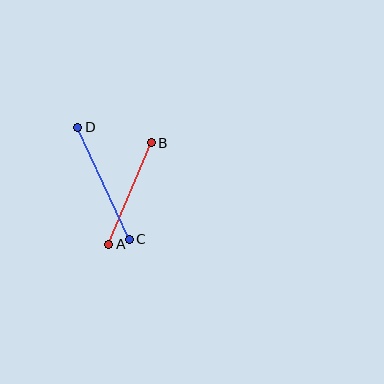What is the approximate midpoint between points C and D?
The midpoint is at approximately (103, 183) pixels.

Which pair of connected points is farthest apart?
Points C and D are farthest apart.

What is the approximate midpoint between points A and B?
The midpoint is at approximately (130, 194) pixels.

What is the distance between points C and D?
The distance is approximately 123 pixels.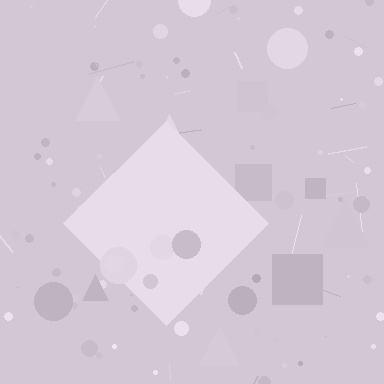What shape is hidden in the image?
A diamond is hidden in the image.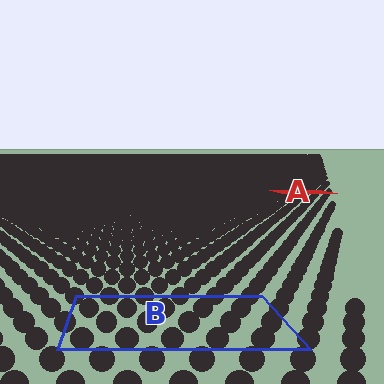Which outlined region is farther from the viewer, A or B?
Region A is farther from the viewer — the texture elements inside it appear smaller and more densely packed.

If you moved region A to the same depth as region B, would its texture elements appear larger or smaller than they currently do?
They would appear larger. At a closer depth, the same texture elements are projected at a bigger on-screen size.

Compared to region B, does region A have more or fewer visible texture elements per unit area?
Region A has more texture elements per unit area — they are packed more densely because it is farther away.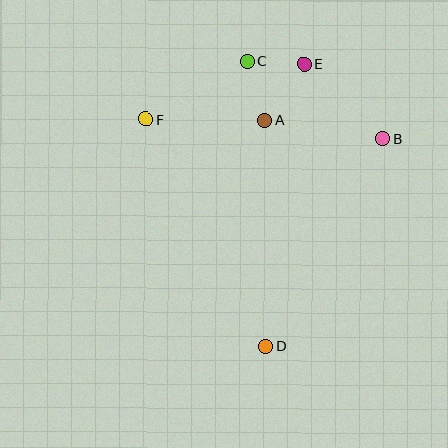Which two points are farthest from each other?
Points C and D are farthest from each other.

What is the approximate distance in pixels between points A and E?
The distance between A and E is approximately 69 pixels.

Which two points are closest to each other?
Points C and E are closest to each other.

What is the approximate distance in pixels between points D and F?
The distance between D and F is approximately 257 pixels.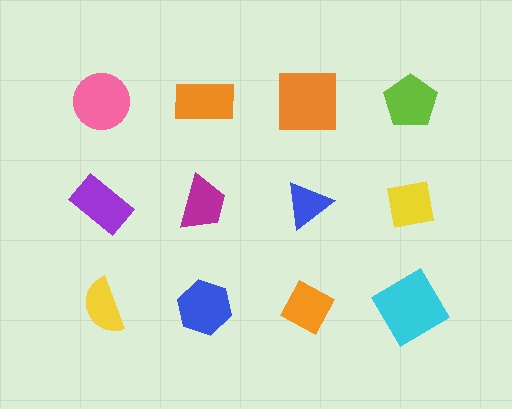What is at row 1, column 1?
A pink circle.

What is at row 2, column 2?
A magenta trapezoid.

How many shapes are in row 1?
4 shapes.